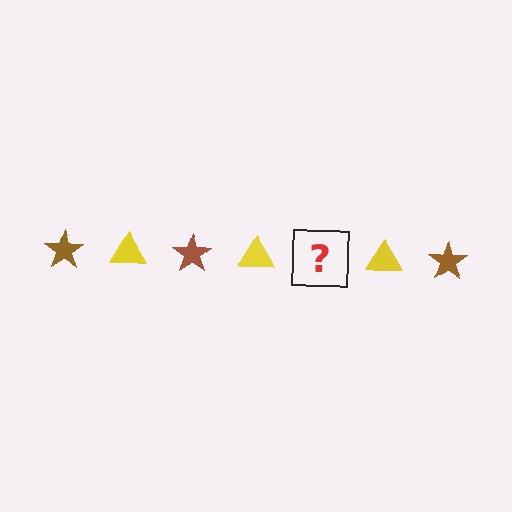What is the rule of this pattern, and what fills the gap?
The rule is that the pattern alternates between brown star and yellow triangle. The gap should be filled with a brown star.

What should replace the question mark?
The question mark should be replaced with a brown star.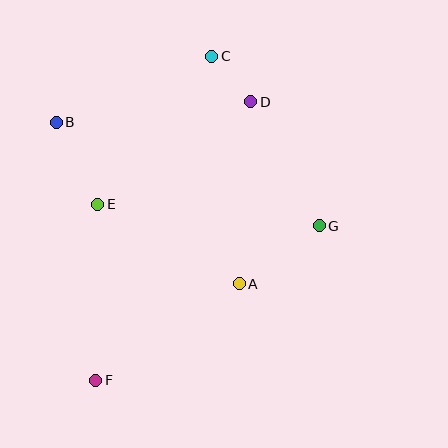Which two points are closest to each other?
Points C and D are closest to each other.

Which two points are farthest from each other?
Points C and F are farthest from each other.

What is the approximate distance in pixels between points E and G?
The distance between E and G is approximately 222 pixels.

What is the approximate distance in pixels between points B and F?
The distance between B and F is approximately 261 pixels.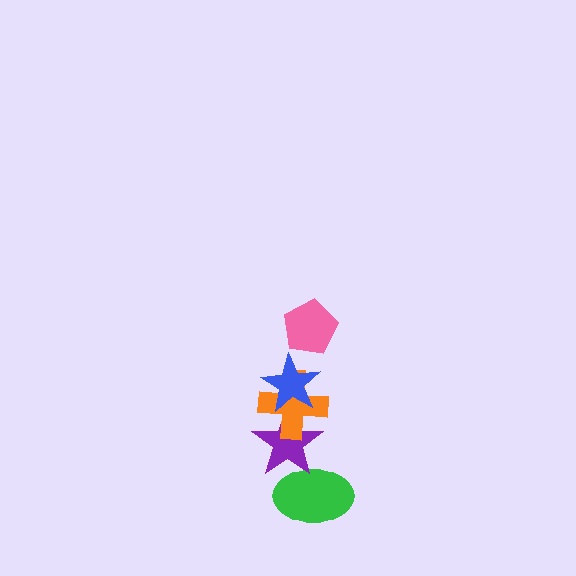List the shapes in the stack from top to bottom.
From top to bottom: the pink pentagon, the blue star, the orange cross, the purple star, the green ellipse.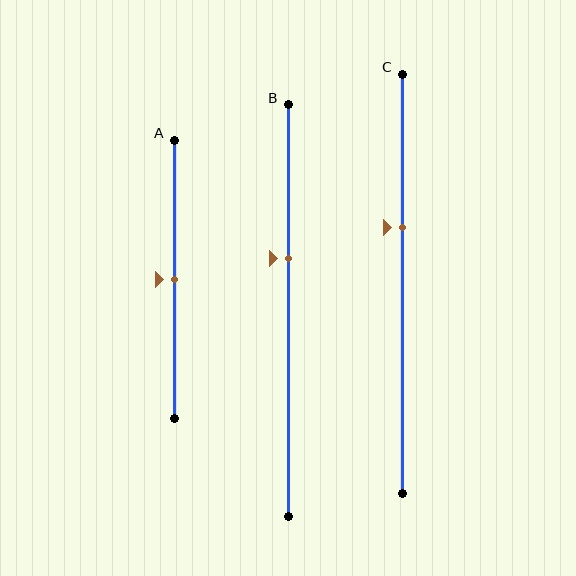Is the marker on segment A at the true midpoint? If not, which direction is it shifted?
Yes, the marker on segment A is at the true midpoint.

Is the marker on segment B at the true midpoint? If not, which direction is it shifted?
No, the marker on segment B is shifted upward by about 13% of the segment length.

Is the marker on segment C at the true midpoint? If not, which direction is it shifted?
No, the marker on segment C is shifted upward by about 13% of the segment length.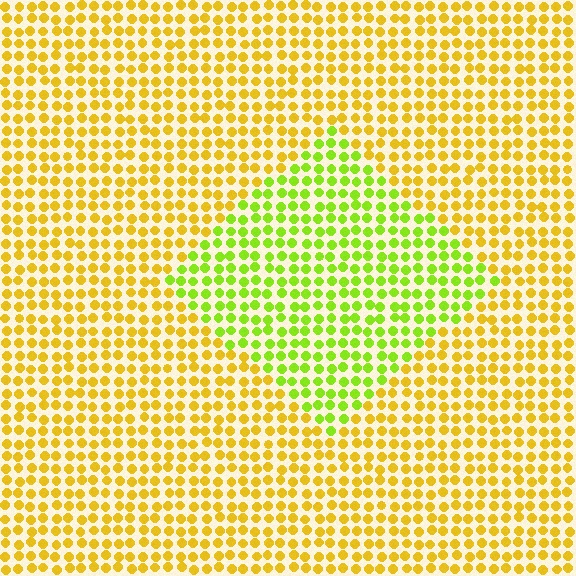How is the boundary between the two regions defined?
The boundary is defined purely by a slight shift in hue (about 41 degrees). Spacing, size, and orientation are identical on both sides.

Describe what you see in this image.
The image is filled with small yellow elements in a uniform arrangement. A diamond-shaped region is visible where the elements are tinted to a slightly different hue, forming a subtle color boundary.